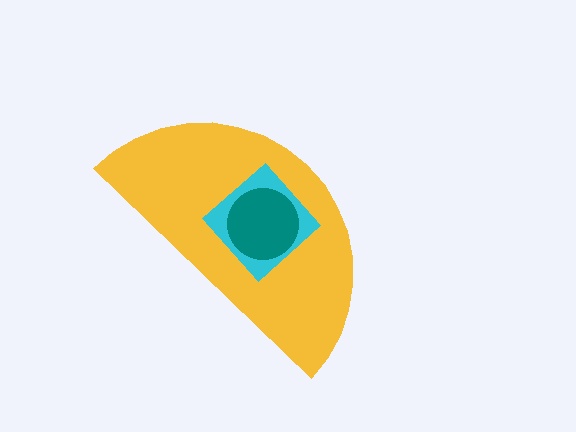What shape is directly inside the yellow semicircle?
The cyan diamond.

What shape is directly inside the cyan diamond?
The teal circle.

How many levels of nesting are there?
3.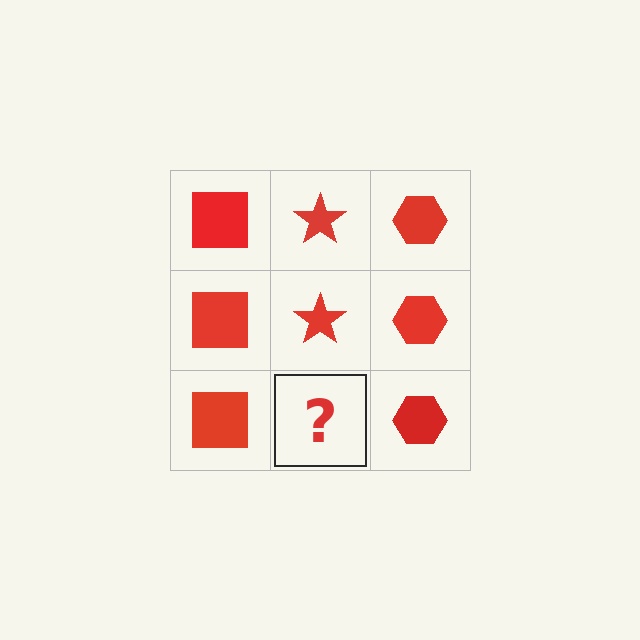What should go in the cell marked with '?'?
The missing cell should contain a red star.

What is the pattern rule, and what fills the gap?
The rule is that each column has a consistent shape. The gap should be filled with a red star.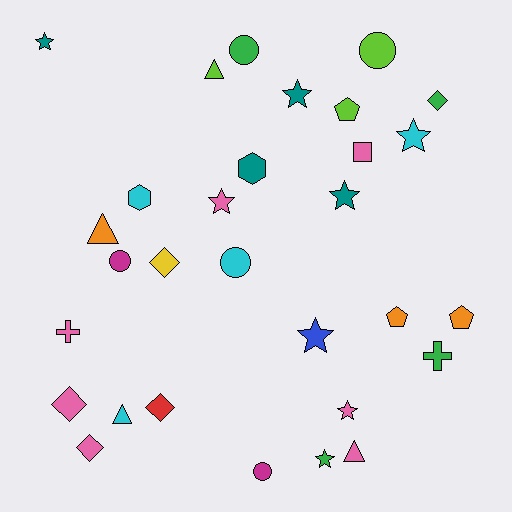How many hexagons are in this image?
There are 2 hexagons.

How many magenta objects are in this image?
There are 2 magenta objects.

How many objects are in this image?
There are 30 objects.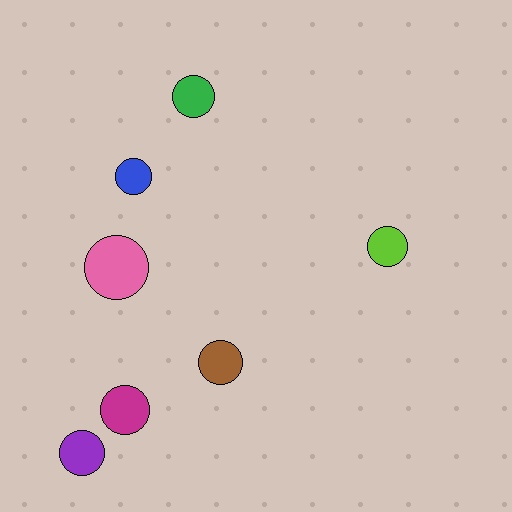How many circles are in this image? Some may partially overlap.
There are 7 circles.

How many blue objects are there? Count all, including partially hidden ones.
There is 1 blue object.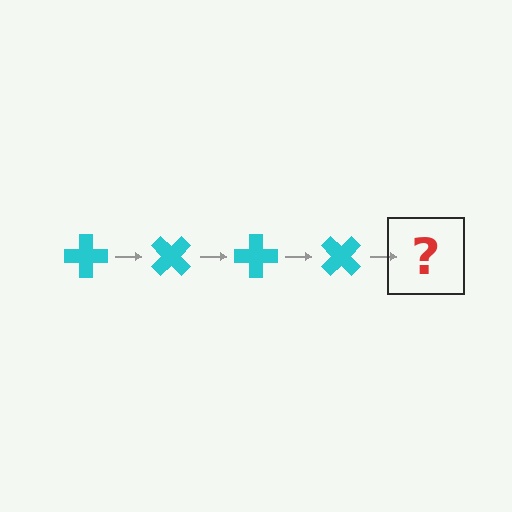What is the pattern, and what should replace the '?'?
The pattern is that the cross rotates 45 degrees each step. The '?' should be a cyan cross rotated 180 degrees.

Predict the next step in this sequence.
The next step is a cyan cross rotated 180 degrees.